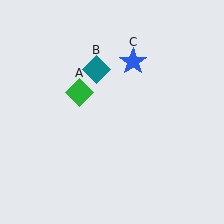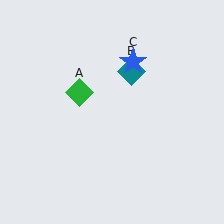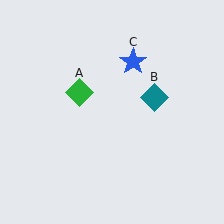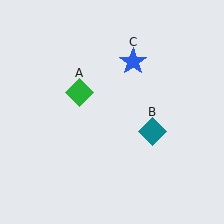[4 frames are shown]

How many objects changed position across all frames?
1 object changed position: teal diamond (object B).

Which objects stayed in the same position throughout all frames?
Green diamond (object A) and blue star (object C) remained stationary.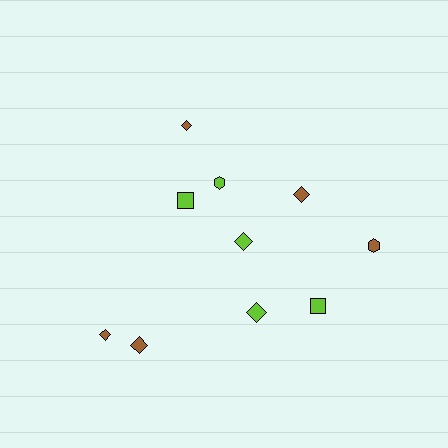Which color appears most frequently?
Lime, with 5 objects.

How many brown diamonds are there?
There are 4 brown diamonds.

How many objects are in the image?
There are 10 objects.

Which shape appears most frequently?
Diamond, with 6 objects.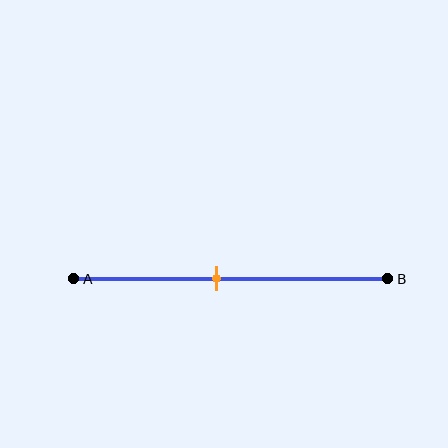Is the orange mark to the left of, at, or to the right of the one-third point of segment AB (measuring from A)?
The orange mark is to the right of the one-third point of segment AB.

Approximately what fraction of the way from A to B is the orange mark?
The orange mark is approximately 45% of the way from A to B.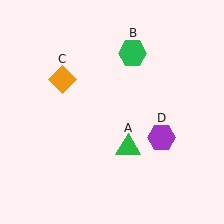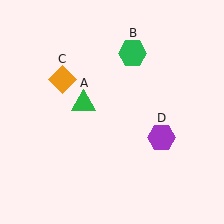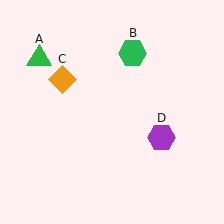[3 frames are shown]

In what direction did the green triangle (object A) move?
The green triangle (object A) moved up and to the left.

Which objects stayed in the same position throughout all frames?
Green hexagon (object B) and orange diamond (object C) and purple hexagon (object D) remained stationary.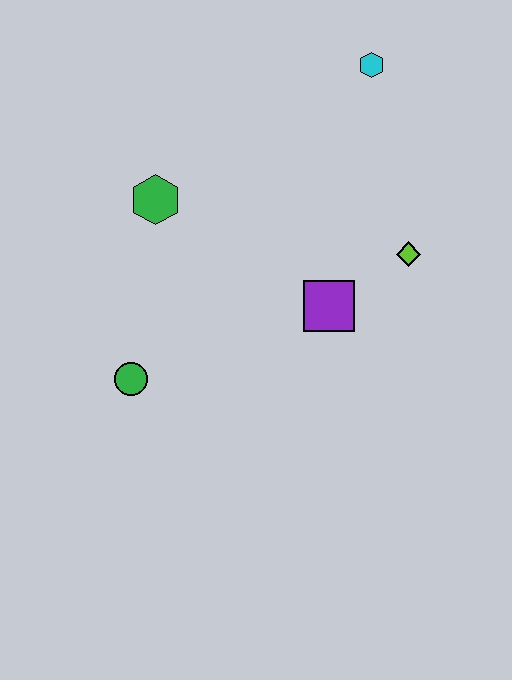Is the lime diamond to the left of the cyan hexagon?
No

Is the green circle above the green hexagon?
No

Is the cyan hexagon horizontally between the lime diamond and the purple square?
Yes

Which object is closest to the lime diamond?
The purple square is closest to the lime diamond.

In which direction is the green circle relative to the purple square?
The green circle is to the left of the purple square.